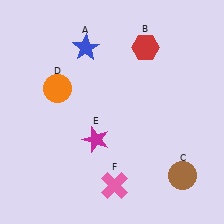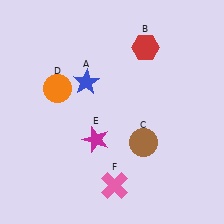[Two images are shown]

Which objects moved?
The objects that moved are: the blue star (A), the brown circle (C).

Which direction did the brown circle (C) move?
The brown circle (C) moved left.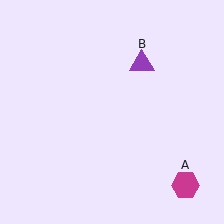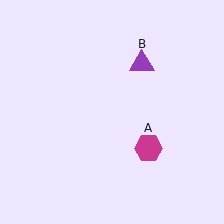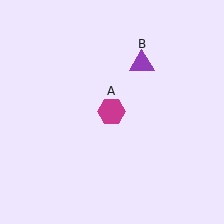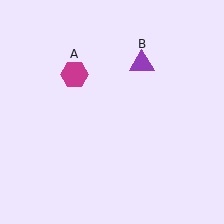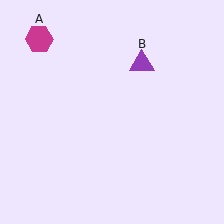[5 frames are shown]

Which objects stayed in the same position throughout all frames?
Purple triangle (object B) remained stationary.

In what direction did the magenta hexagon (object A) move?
The magenta hexagon (object A) moved up and to the left.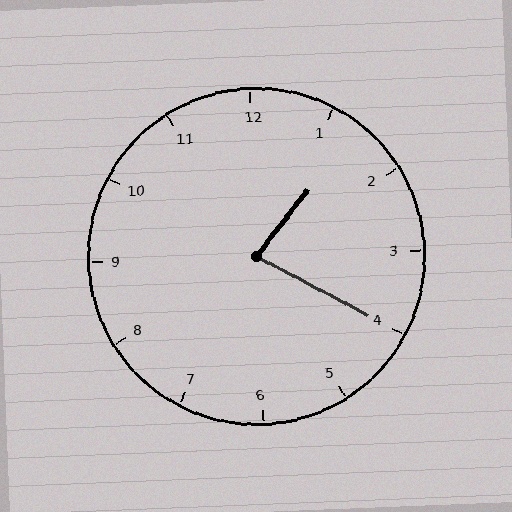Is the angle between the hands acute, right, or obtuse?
It is acute.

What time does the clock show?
1:20.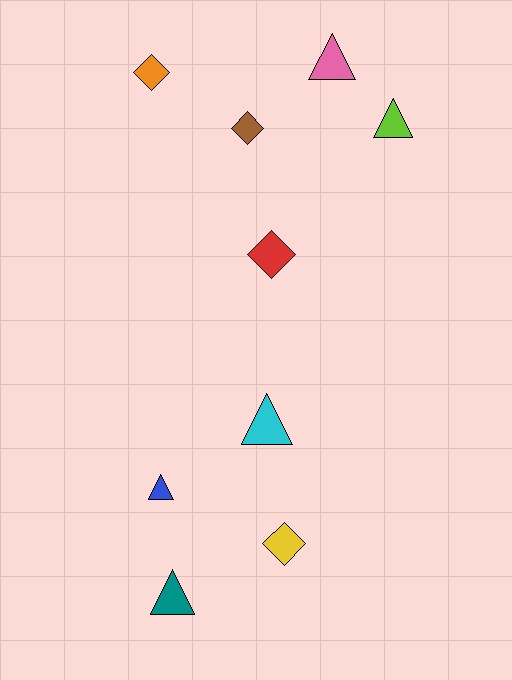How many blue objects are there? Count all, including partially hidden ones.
There is 1 blue object.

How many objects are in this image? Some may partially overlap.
There are 9 objects.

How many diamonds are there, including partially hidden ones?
There are 4 diamonds.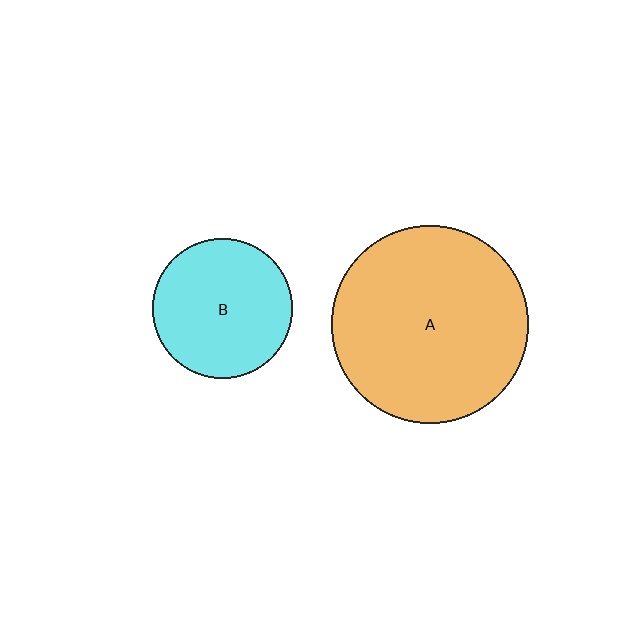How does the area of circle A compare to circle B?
Approximately 2.0 times.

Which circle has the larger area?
Circle A (orange).